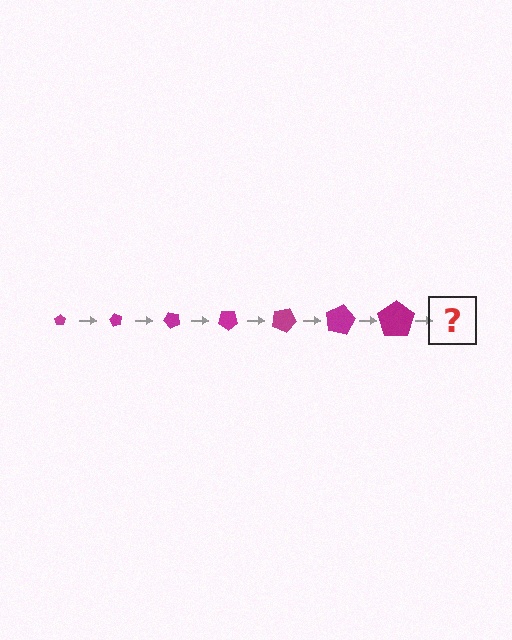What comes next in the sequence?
The next element should be a pentagon, larger than the previous one and rotated 420 degrees from the start.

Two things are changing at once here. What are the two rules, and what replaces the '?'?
The two rules are that the pentagon grows larger each step and it rotates 60 degrees each step. The '?' should be a pentagon, larger than the previous one and rotated 420 degrees from the start.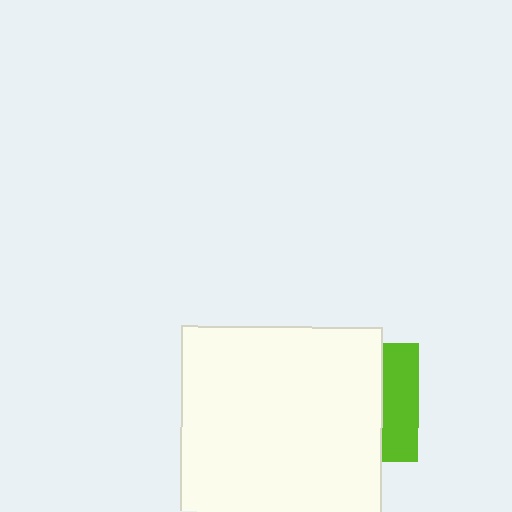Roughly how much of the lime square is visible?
A small part of it is visible (roughly 30%).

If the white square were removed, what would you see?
You would see the complete lime square.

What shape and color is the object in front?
The object in front is a white square.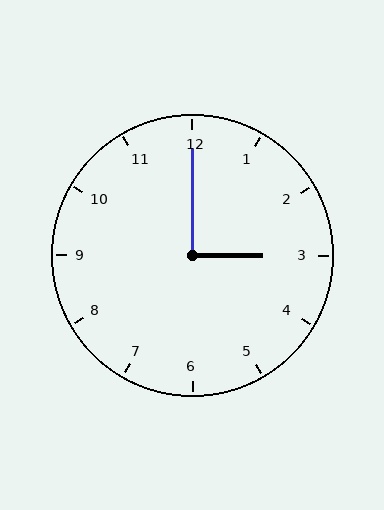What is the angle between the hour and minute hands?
Approximately 90 degrees.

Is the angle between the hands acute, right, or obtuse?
It is right.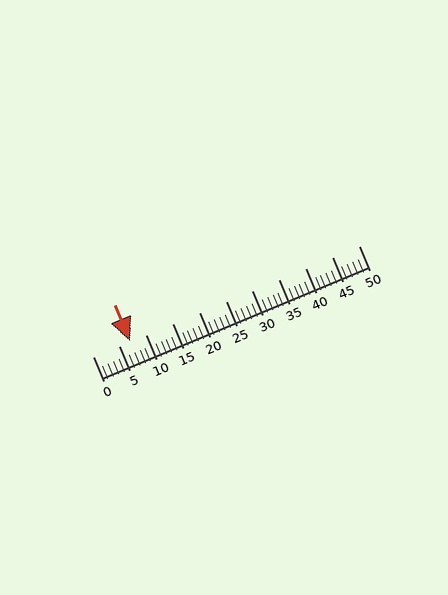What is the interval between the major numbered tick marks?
The major tick marks are spaced 5 units apart.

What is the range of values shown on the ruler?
The ruler shows values from 0 to 50.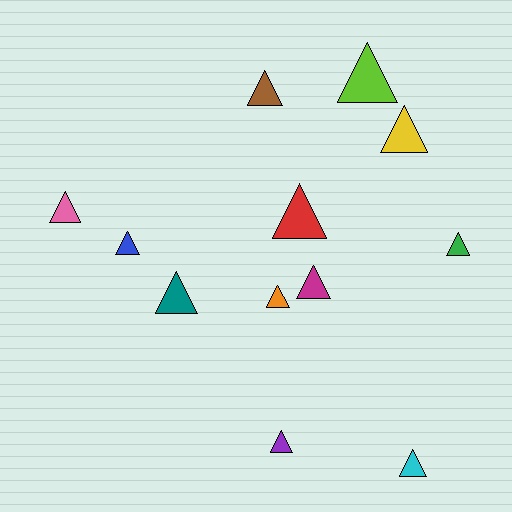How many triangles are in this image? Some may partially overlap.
There are 12 triangles.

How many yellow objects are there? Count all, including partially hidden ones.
There is 1 yellow object.